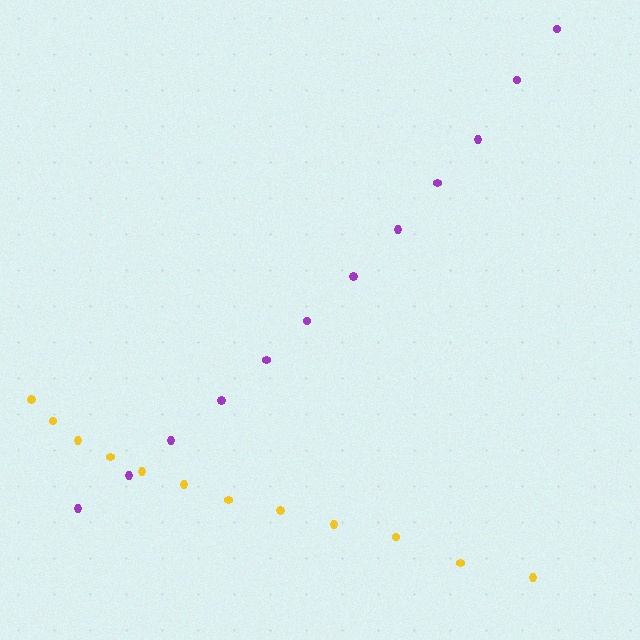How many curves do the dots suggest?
There are 2 distinct paths.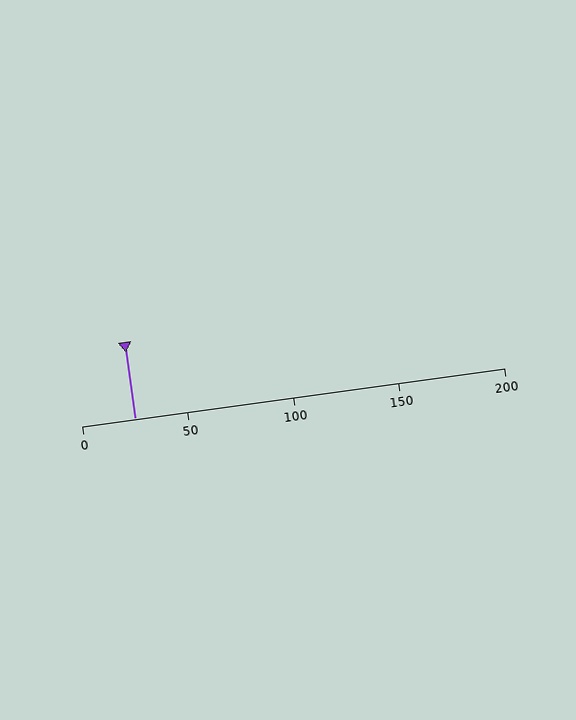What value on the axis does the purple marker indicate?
The marker indicates approximately 25.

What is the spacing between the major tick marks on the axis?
The major ticks are spaced 50 apart.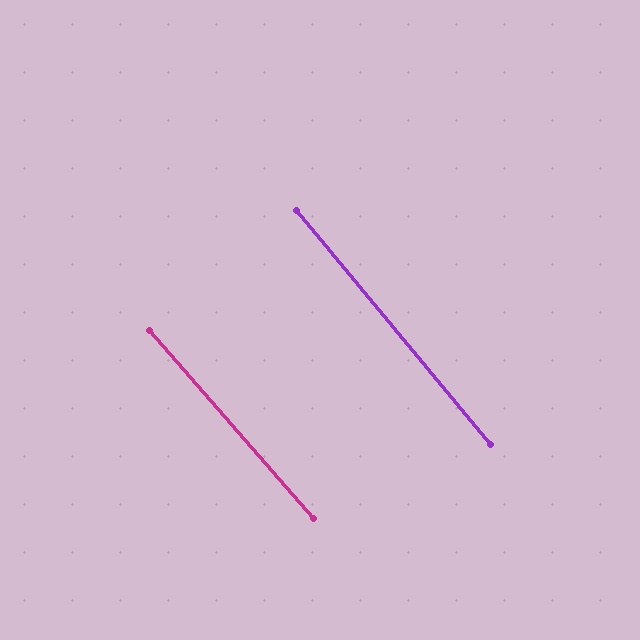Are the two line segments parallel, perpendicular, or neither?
Parallel — their directions differ by only 1.5°.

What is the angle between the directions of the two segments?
Approximately 1 degree.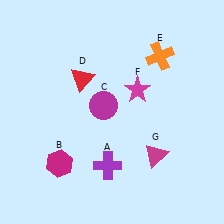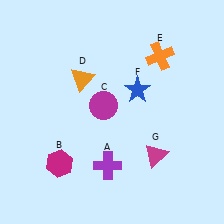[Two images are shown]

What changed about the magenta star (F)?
In Image 1, F is magenta. In Image 2, it changed to blue.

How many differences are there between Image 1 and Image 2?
There are 2 differences between the two images.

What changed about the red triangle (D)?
In Image 1, D is red. In Image 2, it changed to orange.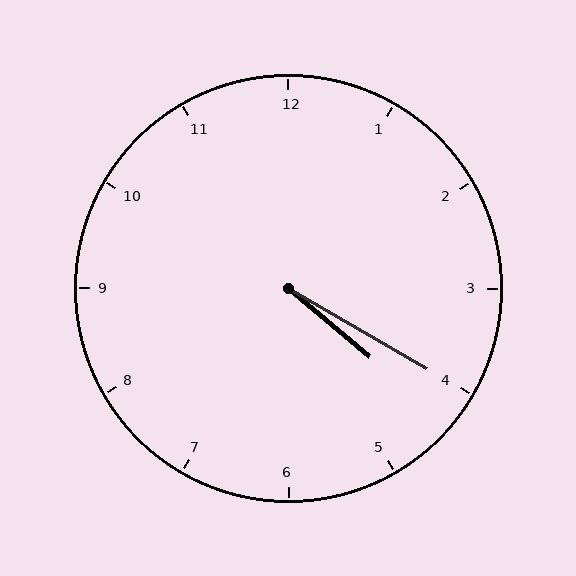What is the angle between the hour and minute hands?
Approximately 10 degrees.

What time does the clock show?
4:20.